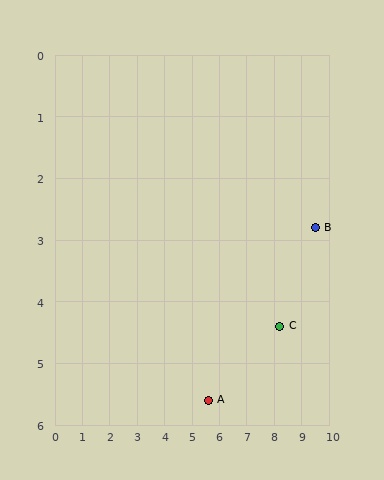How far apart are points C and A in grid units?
Points C and A are about 2.9 grid units apart.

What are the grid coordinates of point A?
Point A is at approximately (5.6, 5.6).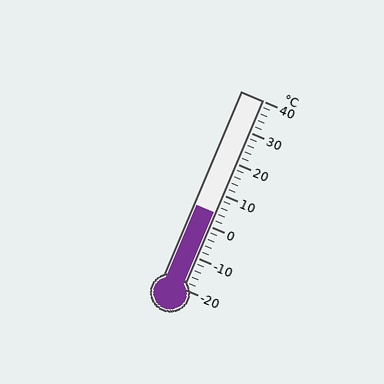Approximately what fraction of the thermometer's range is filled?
The thermometer is filled to approximately 40% of its range.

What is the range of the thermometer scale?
The thermometer scale ranges from -20°C to 40°C.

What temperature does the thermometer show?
The thermometer shows approximately 4°C.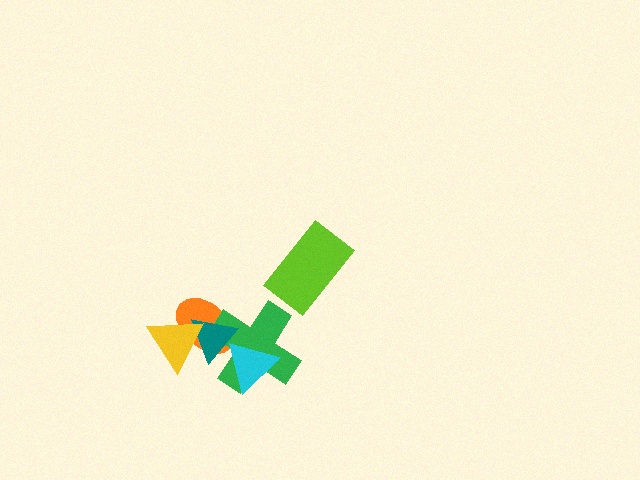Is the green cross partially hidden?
Yes, it is partially covered by another shape.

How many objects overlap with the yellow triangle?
2 objects overlap with the yellow triangle.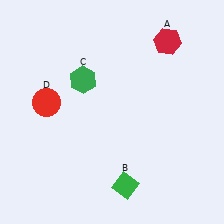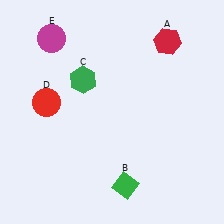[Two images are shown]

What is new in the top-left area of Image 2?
A magenta circle (E) was added in the top-left area of Image 2.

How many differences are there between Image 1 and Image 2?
There is 1 difference between the two images.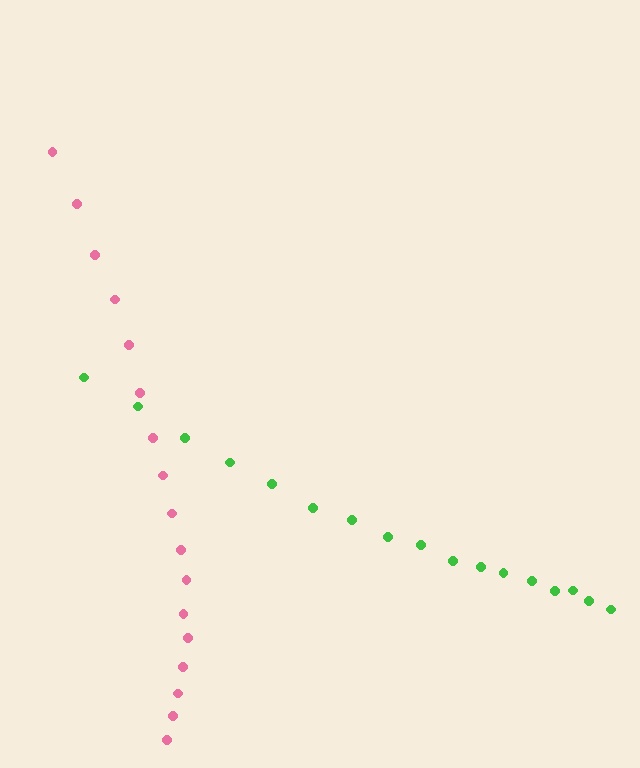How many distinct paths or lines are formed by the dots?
There are 2 distinct paths.